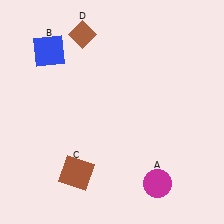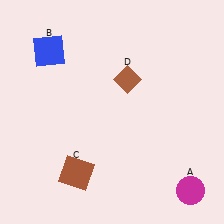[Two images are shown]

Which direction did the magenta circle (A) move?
The magenta circle (A) moved right.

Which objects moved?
The objects that moved are: the magenta circle (A), the brown diamond (D).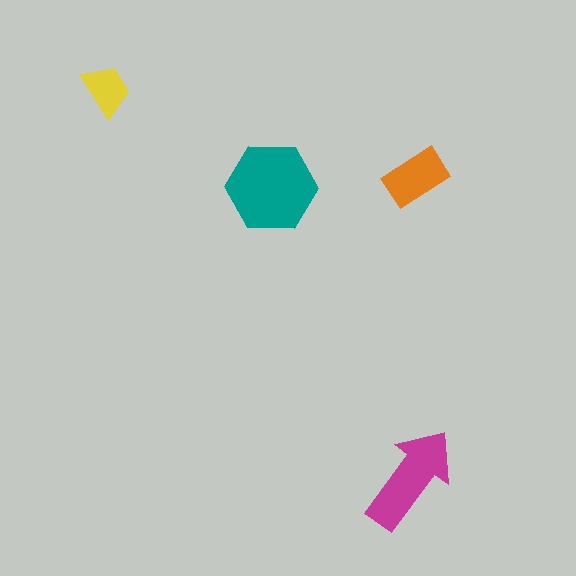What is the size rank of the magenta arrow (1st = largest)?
2nd.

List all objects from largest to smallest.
The teal hexagon, the magenta arrow, the orange rectangle, the yellow trapezoid.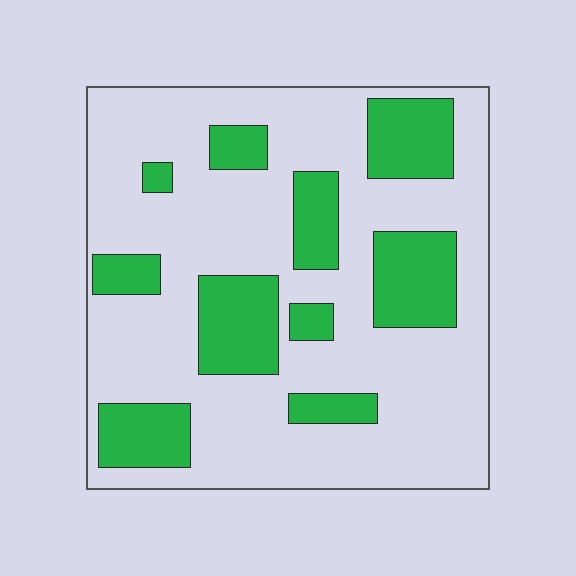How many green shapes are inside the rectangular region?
10.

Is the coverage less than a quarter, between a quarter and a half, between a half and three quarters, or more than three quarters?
Between a quarter and a half.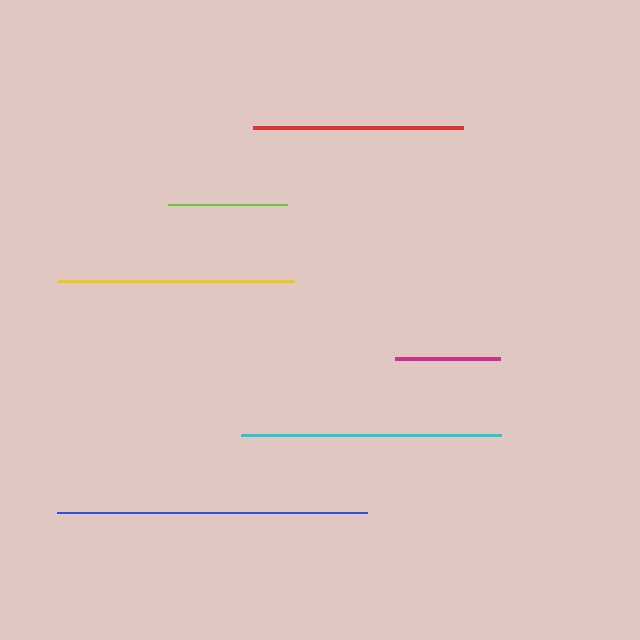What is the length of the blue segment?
The blue segment is approximately 311 pixels long.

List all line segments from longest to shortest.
From longest to shortest: blue, cyan, yellow, red, lime, magenta.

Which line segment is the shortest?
The magenta line is the shortest at approximately 105 pixels.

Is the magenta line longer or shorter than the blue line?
The blue line is longer than the magenta line.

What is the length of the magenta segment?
The magenta segment is approximately 105 pixels long.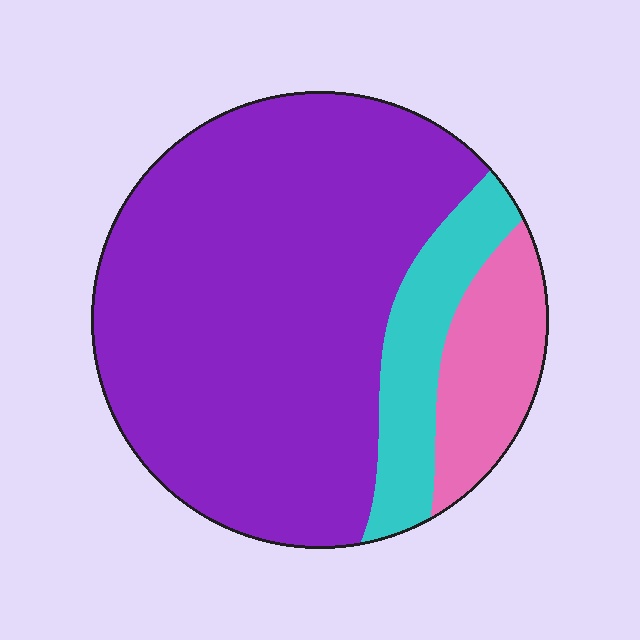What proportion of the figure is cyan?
Cyan takes up about one eighth (1/8) of the figure.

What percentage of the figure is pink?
Pink takes up about one eighth (1/8) of the figure.